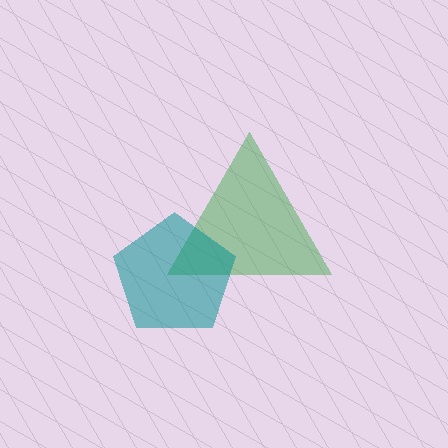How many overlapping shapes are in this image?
There are 2 overlapping shapes in the image.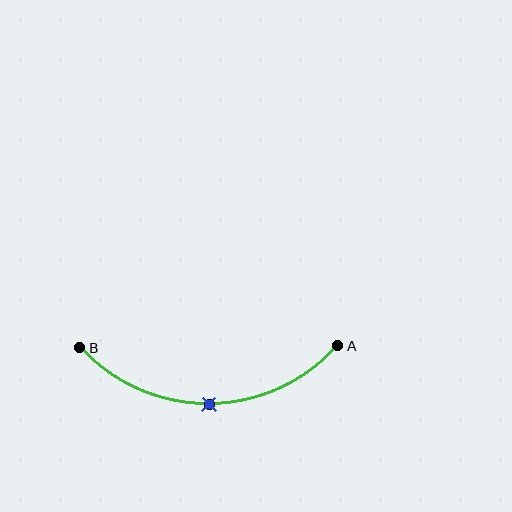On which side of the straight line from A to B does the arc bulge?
The arc bulges below the straight line connecting A and B.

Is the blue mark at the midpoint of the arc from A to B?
Yes. The blue mark lies on the arc at equal arc-length from both A and B — it is the arc midpoint.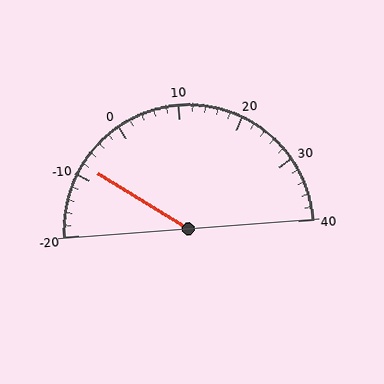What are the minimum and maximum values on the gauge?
The gauge ranges from -20 to 40.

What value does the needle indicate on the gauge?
The needle indicates approximately -8.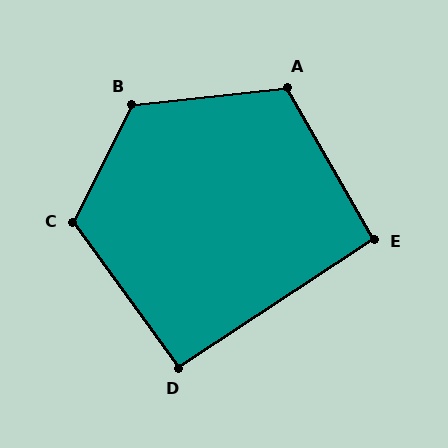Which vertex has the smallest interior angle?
D, at approximately 93 degrees.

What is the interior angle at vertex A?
Approximately 113 degrees (obtuse).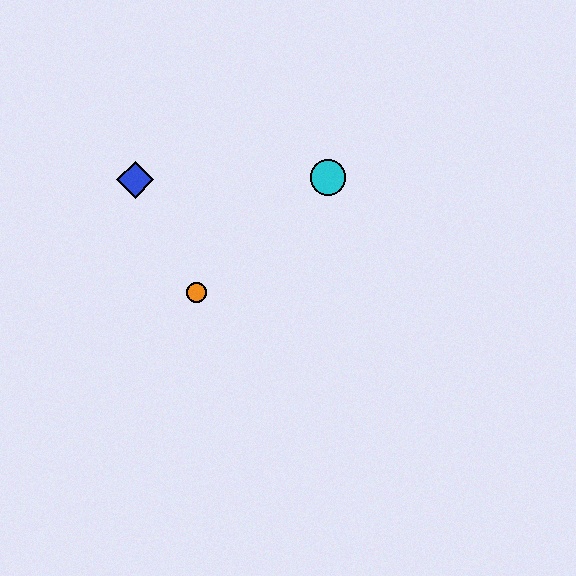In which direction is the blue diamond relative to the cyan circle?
The blue diamond is to the left of the cyan circle.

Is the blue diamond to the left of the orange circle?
Yes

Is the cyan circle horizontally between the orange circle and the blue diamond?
No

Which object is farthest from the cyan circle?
The blue diamond is farthest from the cyan circle.